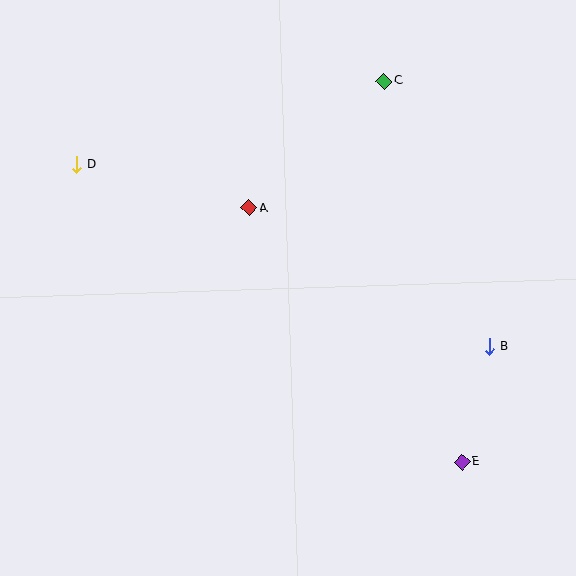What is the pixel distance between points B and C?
The distance between B and C is 286 pixels.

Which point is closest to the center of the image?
Point A at (249, 208) is closest to the center.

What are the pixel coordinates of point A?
Point A is at (249, 208).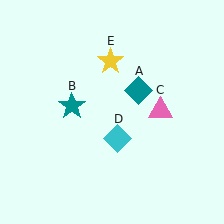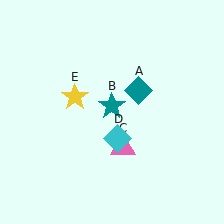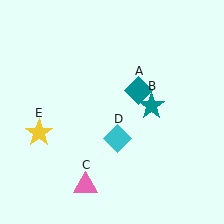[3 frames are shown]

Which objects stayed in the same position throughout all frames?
Teal diamond (object A) and cyan diamond (object D) remained stationary.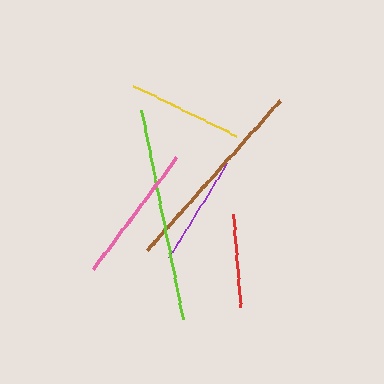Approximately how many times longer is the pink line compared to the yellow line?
The pink line is approximately 1.2 times the length of the yellow line.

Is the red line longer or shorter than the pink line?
The pink line is longer than the red line.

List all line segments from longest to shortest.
From longest to shortest: lime, brown, pink, yellow, purple, red.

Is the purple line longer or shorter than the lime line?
The lime line is longer than the purple line.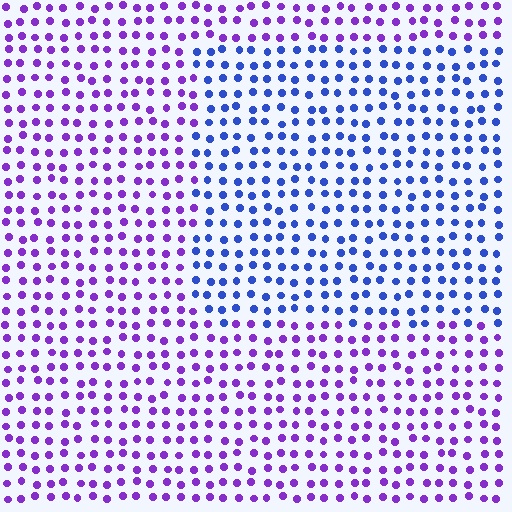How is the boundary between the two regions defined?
The boundary is defined purely by a slight shift in hue (about 46 degrees). Spacing, size, and orientation are identical on both sides.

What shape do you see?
I see a rectangle.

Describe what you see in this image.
The image is filled with small purple elements in a uniform arrangement. A rectangle-shaped region is visible where the elements are tinted to a slightly different hue, forming a subtle color boundary.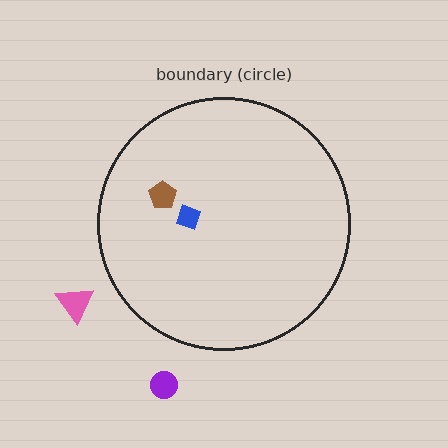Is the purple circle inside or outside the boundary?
Outside.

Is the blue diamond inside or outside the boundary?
Inside.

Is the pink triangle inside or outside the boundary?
Outside.